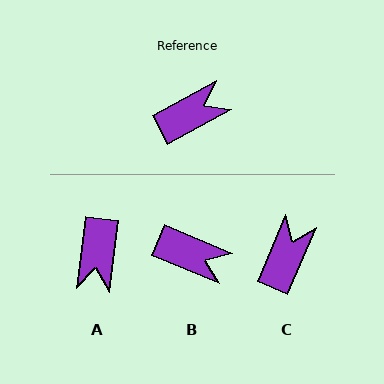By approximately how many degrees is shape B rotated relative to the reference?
Approximately 52 degrees clockwise.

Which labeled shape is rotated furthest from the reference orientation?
A, about 125 degrees away.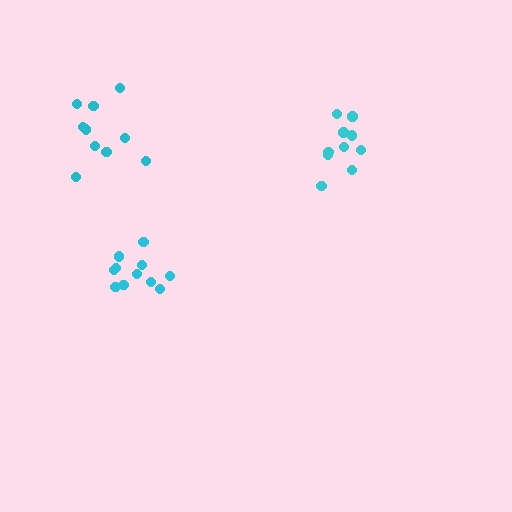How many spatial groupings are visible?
There are 3 spatial groupings.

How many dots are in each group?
Group 1: 11 dots, Group 2: 11 dots, Group 3: 11 dots (33 total).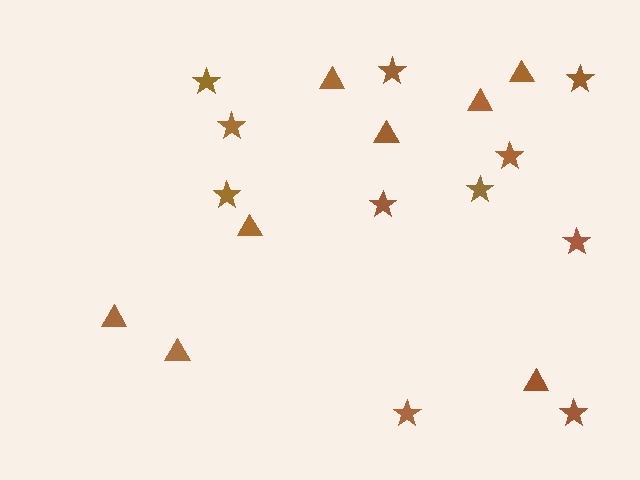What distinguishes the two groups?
There are 2 groups: one group of stars (11) and one group of triangles (8).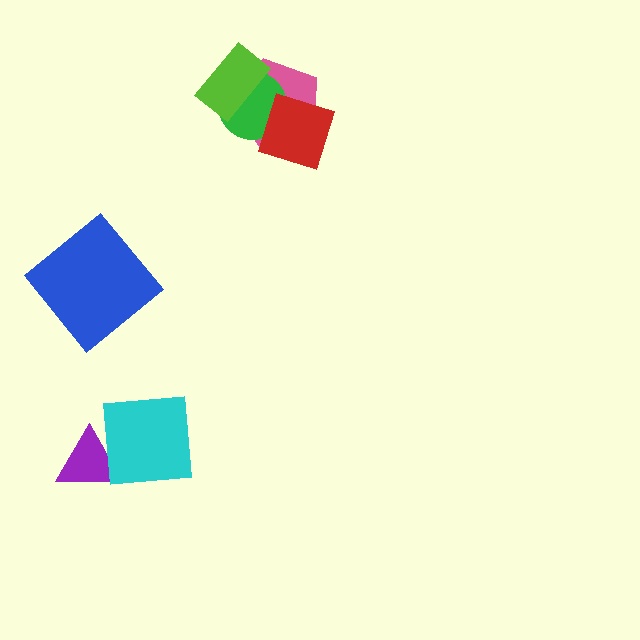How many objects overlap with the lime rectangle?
2 objects overlap with the lime rectangle.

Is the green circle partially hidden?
Yes, it is partially covered by another shape.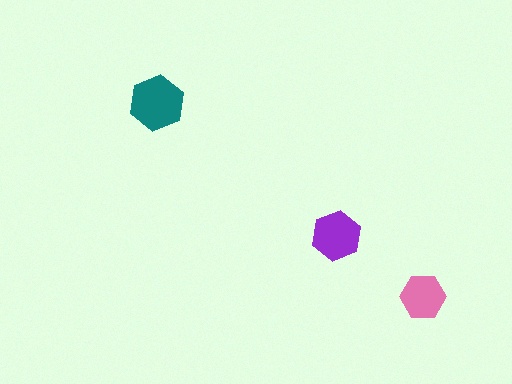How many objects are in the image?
There are 3 objects in the image.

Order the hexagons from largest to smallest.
the teal one, the purple one, the pink one.